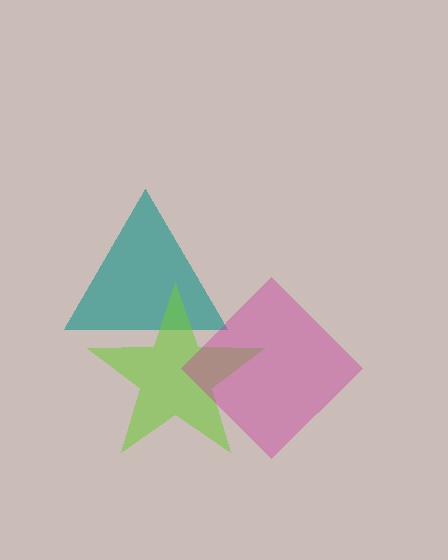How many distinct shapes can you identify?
There are 3 distinct shapes: a teal triangle, a lime star, a magenta diamond.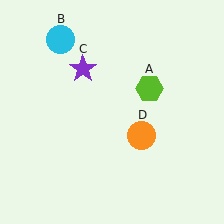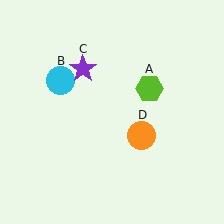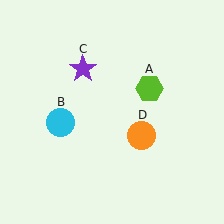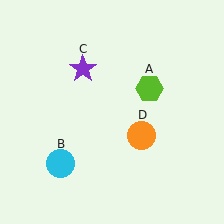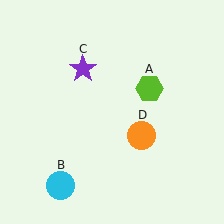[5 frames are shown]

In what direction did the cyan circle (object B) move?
The cyan circle (object B) moved down.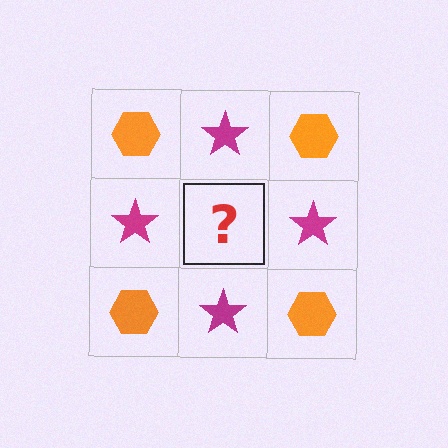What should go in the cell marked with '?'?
The missing cell should contain an orange hexagon.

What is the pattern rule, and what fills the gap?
The rule is that it alternates orange hexagon and magenta star in a checkerboard pattern. The gap should be filled with an orange hexagon.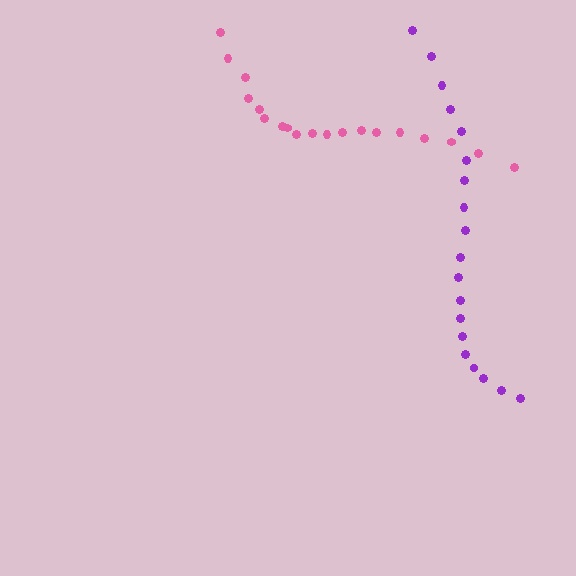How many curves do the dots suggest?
There are 2 distinct paths.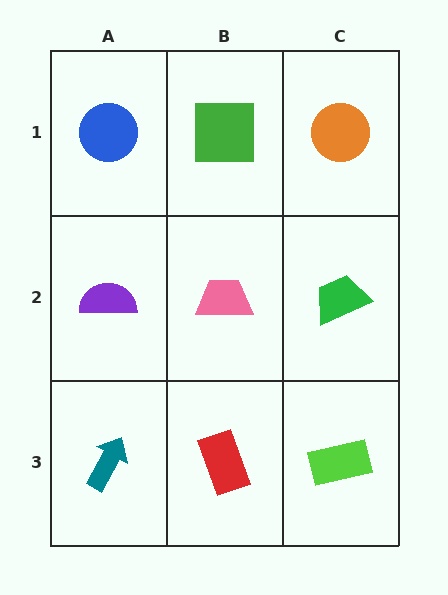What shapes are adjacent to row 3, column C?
A green trapezoid (row 2, column C), a red rectangle (row 3, column B).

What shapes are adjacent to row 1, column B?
A pink trapezoid (row 2, column B), a blue circle (row 1, column A), an orange circle (row 1, column C).